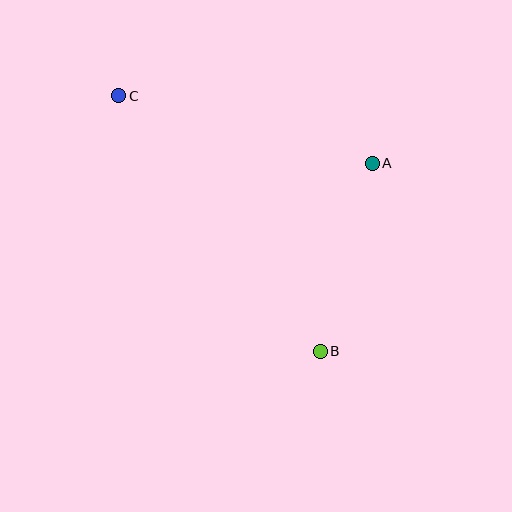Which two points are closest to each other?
Points A and B are closest to each other.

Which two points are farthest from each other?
Points B and C are farthest from each other.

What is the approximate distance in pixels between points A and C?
The distance between A and C is approximately 262 pixels.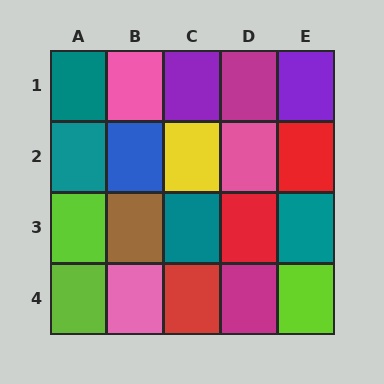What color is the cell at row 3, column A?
Lime.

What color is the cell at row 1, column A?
Teal.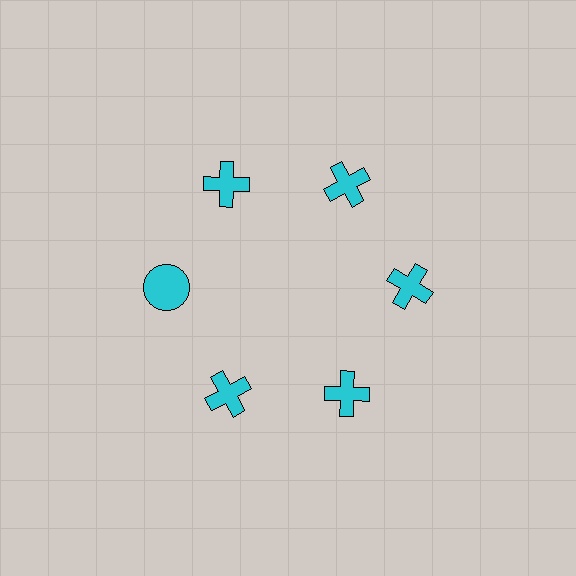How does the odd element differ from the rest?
It has a different shape: circle instead of cross.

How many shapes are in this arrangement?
There are 6 shapes arranged in a ring pattern.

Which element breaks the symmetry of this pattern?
The cyan circle at roughly the 9 o'clock position breaks the symmetry. All other shapes are cyan crosses.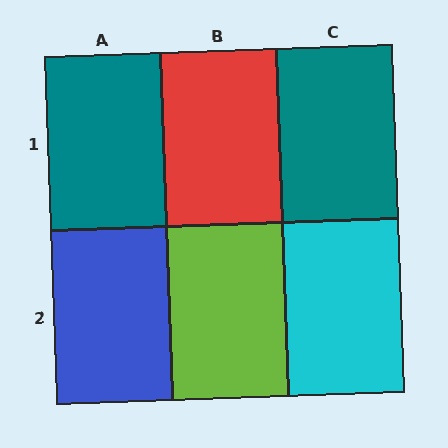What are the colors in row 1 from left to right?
Teal, red, teal.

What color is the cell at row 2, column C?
Cyan.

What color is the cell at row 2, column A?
Blue.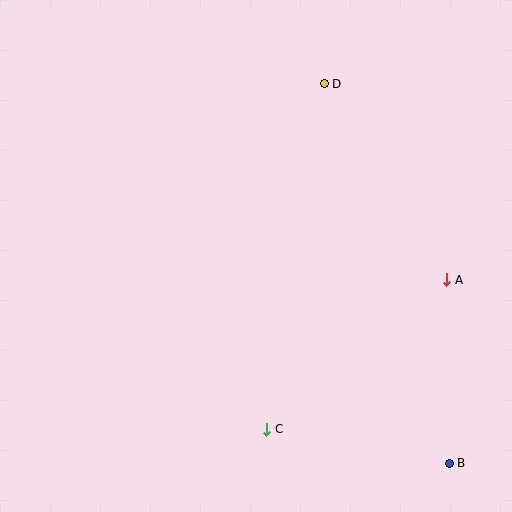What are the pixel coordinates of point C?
Point C is at (267, 429).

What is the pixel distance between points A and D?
The distance between A and D is 231 pixels.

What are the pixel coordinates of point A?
Point A is at (447, 280).